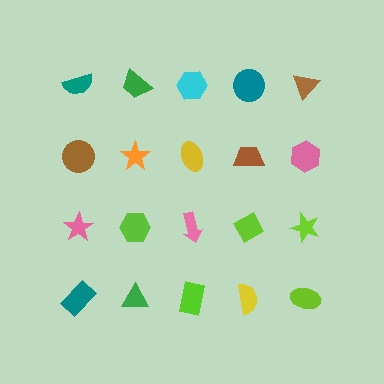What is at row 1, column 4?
A teal circle.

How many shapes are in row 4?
5 shapes.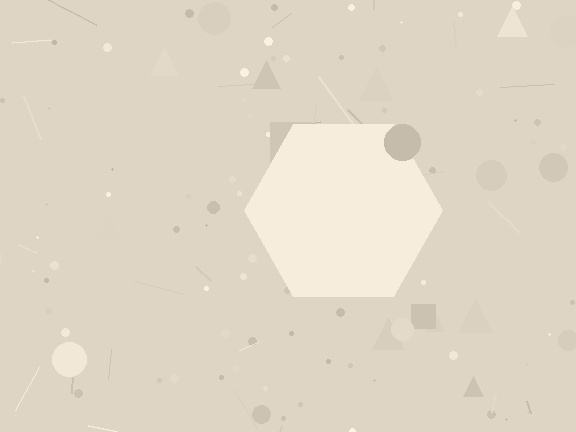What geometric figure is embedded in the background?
A hexagon is embedded in the background.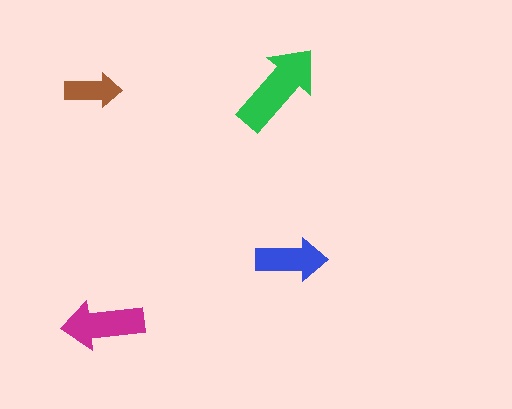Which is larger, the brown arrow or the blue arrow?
The blue one.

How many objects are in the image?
There are 4 objects in the image.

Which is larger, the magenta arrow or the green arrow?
The green one.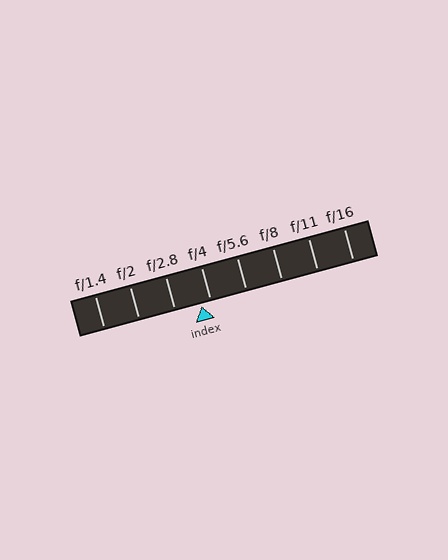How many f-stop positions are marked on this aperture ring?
There are 8 f-stop positions marked.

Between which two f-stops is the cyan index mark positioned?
The index mark is between f/2.8 and f/4.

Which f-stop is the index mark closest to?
The index mark is closest to f/4.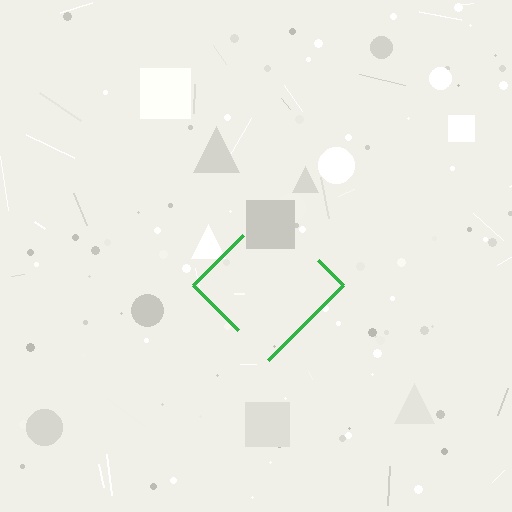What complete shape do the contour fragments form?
The contour fragments form a diamond.